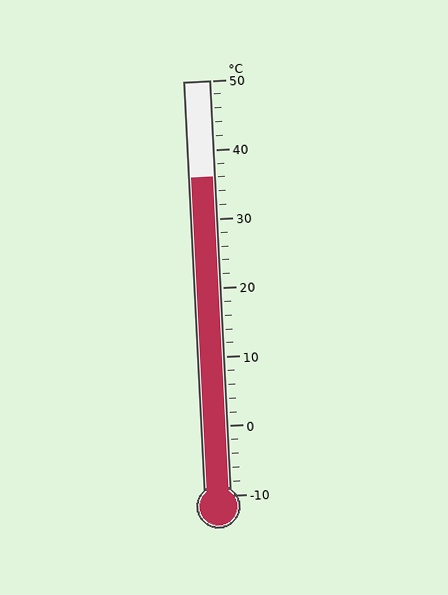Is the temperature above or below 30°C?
The temperature is above 30°C.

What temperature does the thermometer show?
The thermometer shows approximately 36°C.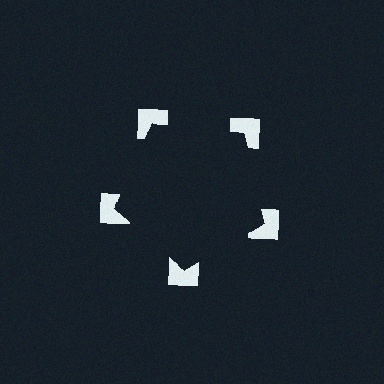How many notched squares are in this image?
There are 5 — one at each vertex of the illusory pentagon.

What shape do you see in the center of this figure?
An illusory pentagon — its edges are inferred from the aligned wedge cuts in the notched squares, not physically drawn.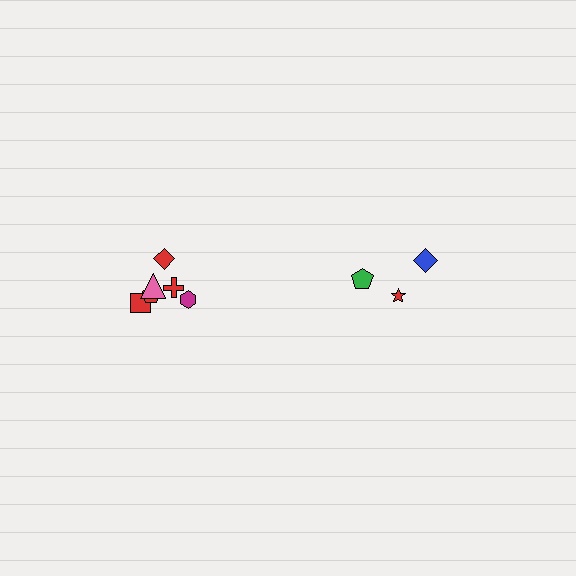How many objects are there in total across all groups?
There are 9 objects.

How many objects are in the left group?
There are 6 objects.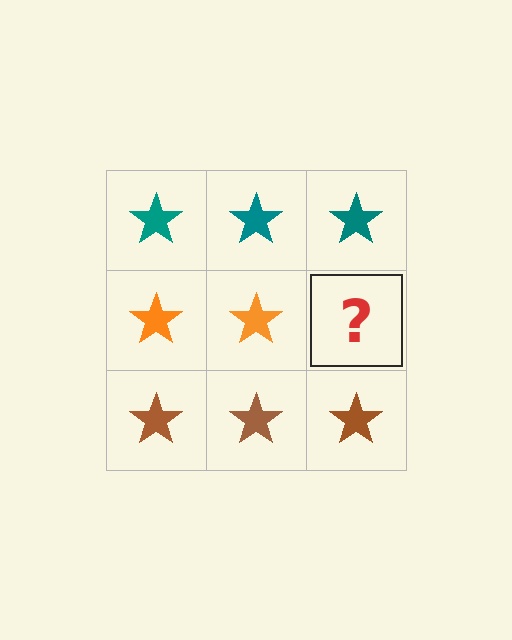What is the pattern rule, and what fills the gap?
The rule is that each row has a consistent color. The gap should be filled with an orange star.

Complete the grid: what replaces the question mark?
The question mark should be replaced with an orange star.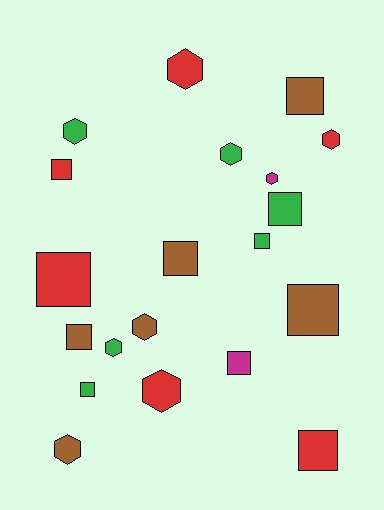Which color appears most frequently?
Red, with 6 objects.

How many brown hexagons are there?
There are 2 brown hexagons.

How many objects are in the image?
There are 20 objects.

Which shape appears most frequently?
Square, with 11 objects.